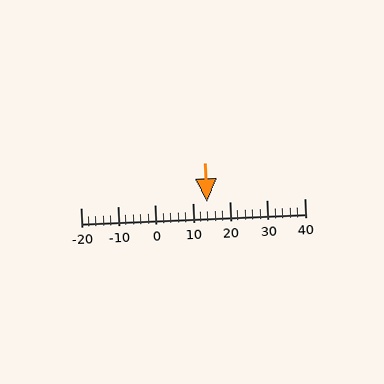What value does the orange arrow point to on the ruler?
The orange arrow points to approximately 14.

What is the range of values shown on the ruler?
The ruler shows values from -20 to 40.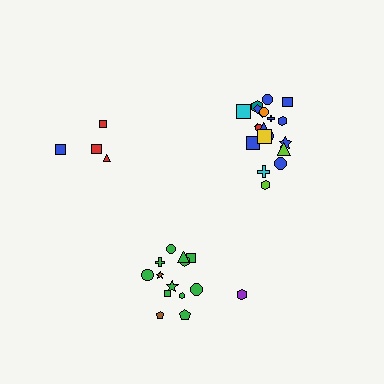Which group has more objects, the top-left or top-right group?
The top-right group.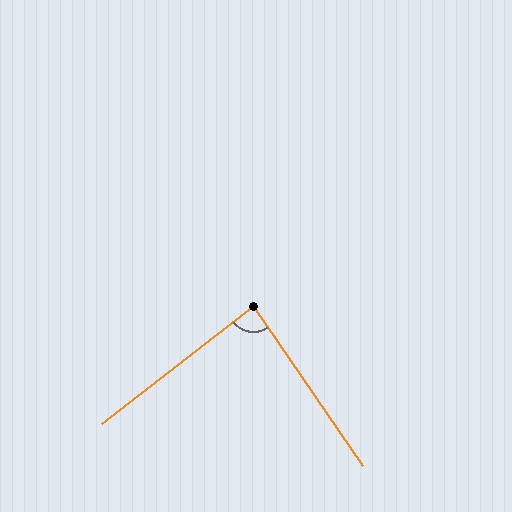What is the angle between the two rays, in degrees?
Approximately 86 degrees.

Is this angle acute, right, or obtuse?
It is approximately a right angle.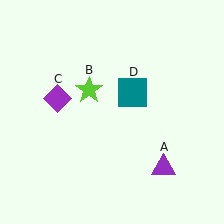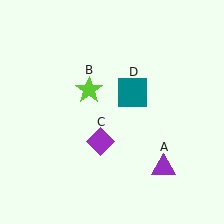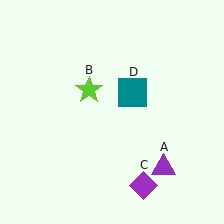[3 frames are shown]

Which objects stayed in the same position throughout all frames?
Purple triangle (object A) and lime star (object B) and teal square (object D) remained stationary.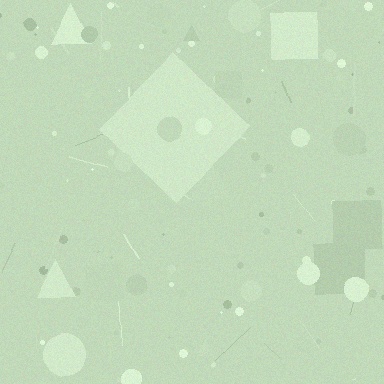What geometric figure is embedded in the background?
A diamond is embedded in the background.